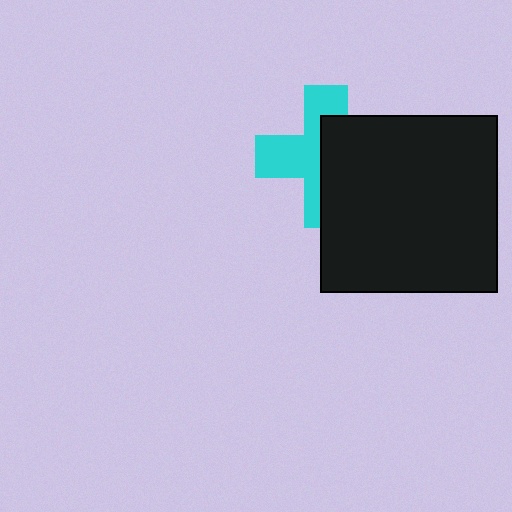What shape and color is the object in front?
The object in front is a black square.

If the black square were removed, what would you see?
You would see the complete cyan cross.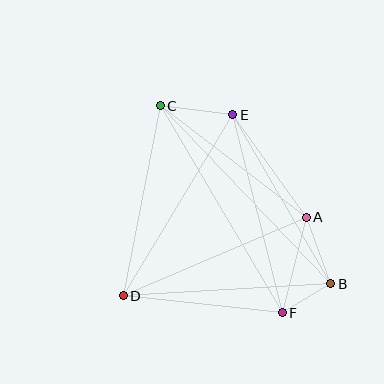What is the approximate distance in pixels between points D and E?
The distance between D and E is approximately 212 pixels.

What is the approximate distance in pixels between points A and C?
The distance between A and C is approximately 184 pixels.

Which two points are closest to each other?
Points B and F are closest to each other.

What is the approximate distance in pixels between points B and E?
The distance between B and E is approximately 195 pixels.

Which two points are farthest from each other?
Points B and C are farthest from each other.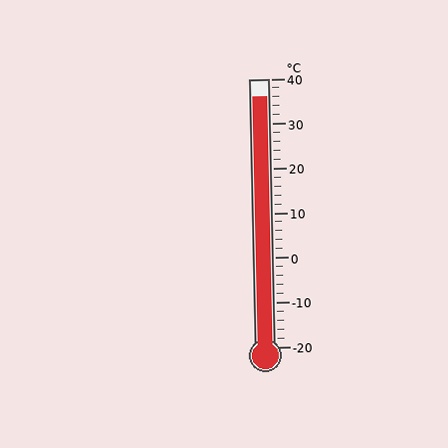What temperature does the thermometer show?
The thermometer shows approximately 36°C.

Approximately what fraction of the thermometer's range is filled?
The thermometer is filled to approximately 95% of its range.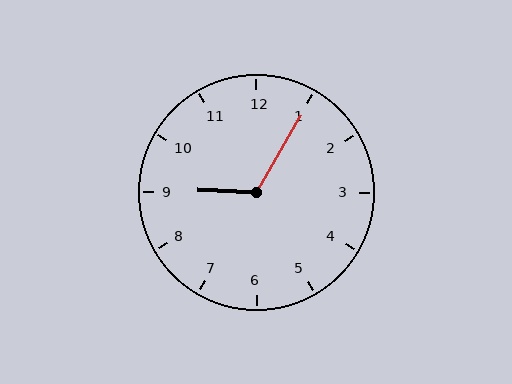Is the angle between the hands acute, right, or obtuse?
It is obtuse.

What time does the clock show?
9:05.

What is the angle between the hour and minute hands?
Approximately 118 degrees.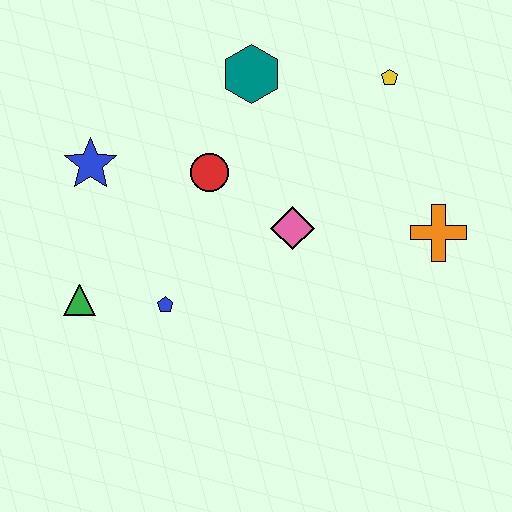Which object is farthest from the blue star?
The orange cross is farthest from the blue star.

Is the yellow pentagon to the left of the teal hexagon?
No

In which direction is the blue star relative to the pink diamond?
The blue star is to the left of the pink diamond.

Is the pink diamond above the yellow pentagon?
No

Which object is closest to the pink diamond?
The red circle is closest to the pink diamond.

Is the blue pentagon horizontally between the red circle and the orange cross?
No